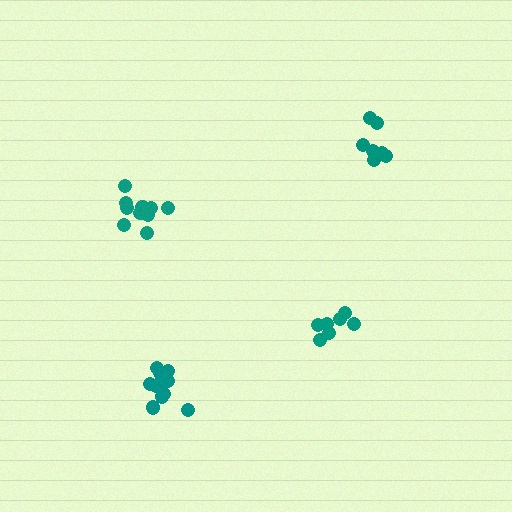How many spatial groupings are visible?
There are 4 spatial groupings.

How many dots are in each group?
Group 1: 7 dots, Group 2: 11 dots, Group 3: 13 dots, Group 4: 7 dots (38 total).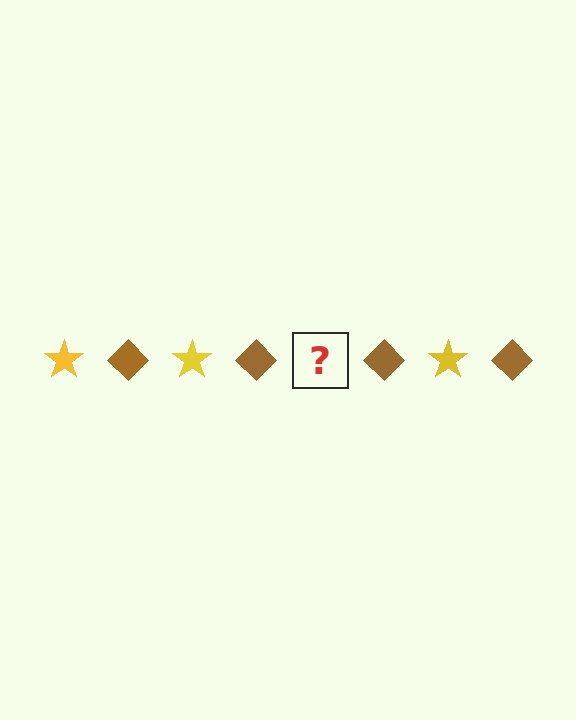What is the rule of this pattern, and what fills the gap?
The rule is that the pattern alternates between yellow star and brown diamond. The gap should be filled with a yellow star.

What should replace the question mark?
The question mark should be replaced with a yellow star.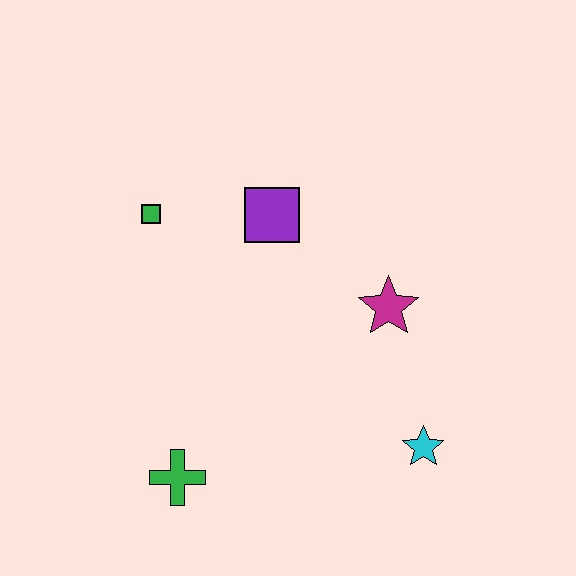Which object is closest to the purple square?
The green square is closest to the purple square.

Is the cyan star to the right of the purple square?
Yes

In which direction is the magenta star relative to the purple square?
The magenta star is to the right of the purple square.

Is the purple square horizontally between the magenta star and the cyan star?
No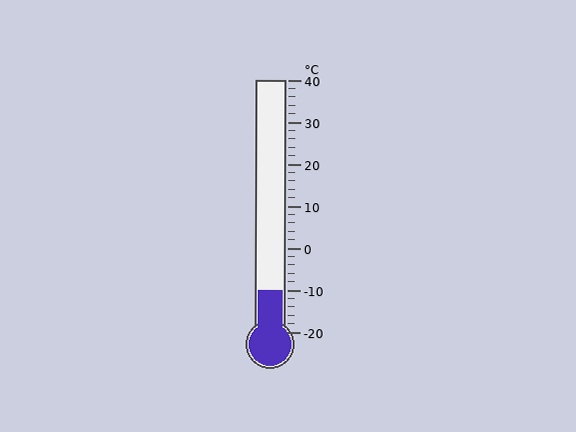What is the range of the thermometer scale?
The thermometer scale ranges from -20°C to 40°C.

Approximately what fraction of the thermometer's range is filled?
The thermometer is filled to approximately 15% of its range.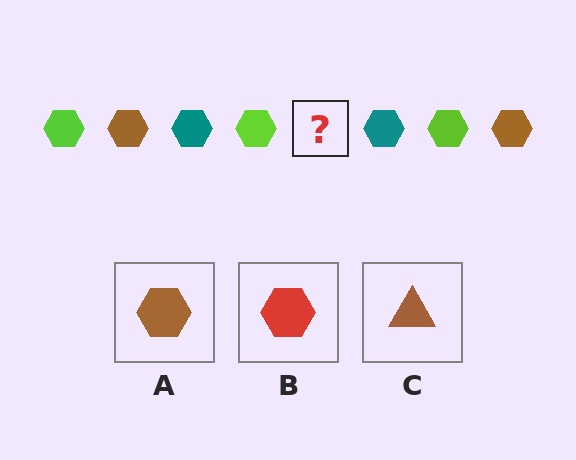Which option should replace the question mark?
Option A.